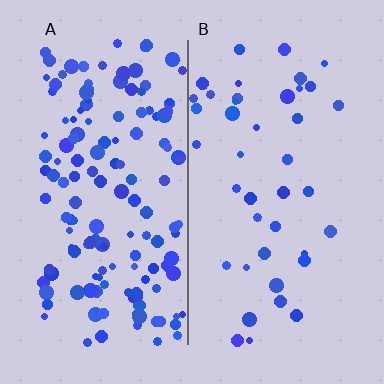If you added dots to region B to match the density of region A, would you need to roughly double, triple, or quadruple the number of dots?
Approximately triple.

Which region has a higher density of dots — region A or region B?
A (the left).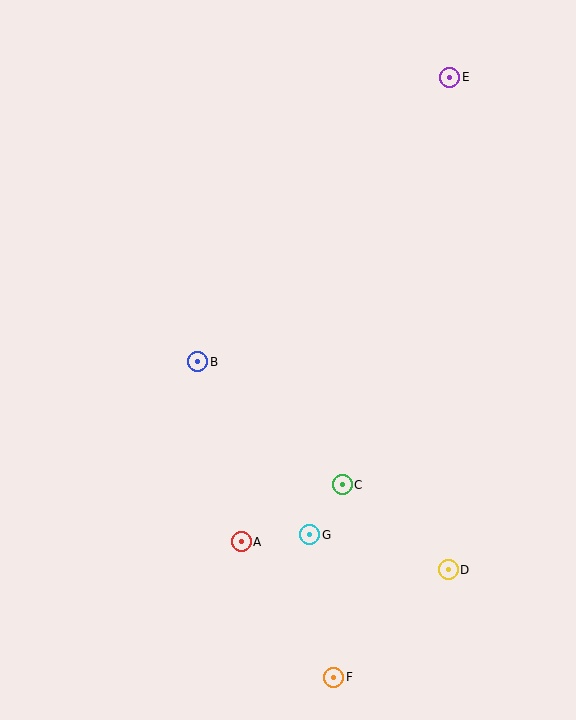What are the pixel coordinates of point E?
Point E is at (450, 77).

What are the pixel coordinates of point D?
Point D is at (448, 570).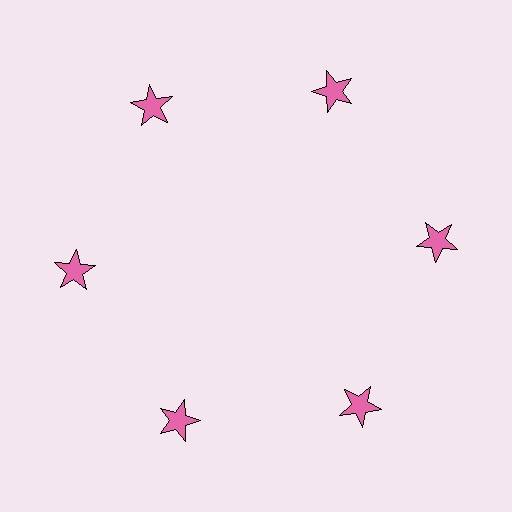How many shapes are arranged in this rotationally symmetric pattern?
There are 6 shapes, arranged in 6 groups of 1.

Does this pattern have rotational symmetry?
Yes, this pattern has 6-fold rotational symmetry. It looks the same after rotating 60 degrees around the center.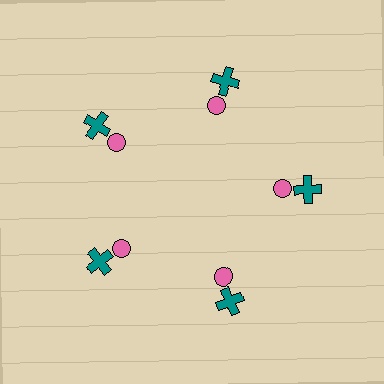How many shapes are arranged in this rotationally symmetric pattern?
There are 10 shapes, arranged in 5 groups of 2.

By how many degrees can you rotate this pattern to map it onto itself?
The pattern maps onto itself every 72 degrees of rotation.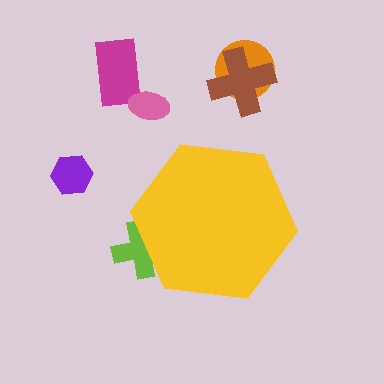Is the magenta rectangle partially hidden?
No, the magenta rectangle is fully visible.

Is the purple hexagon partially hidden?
No, the purple hexagon is fully visible.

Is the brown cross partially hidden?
No, the brown cross is fully visible.